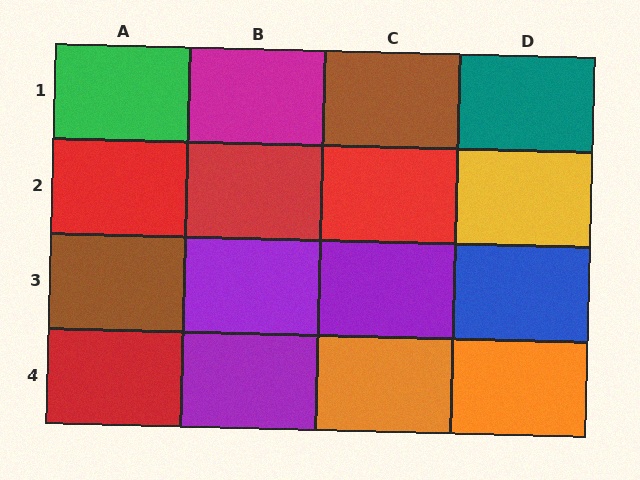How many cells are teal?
1 cell is teal.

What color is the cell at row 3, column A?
Brown.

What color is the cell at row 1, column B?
Magenta.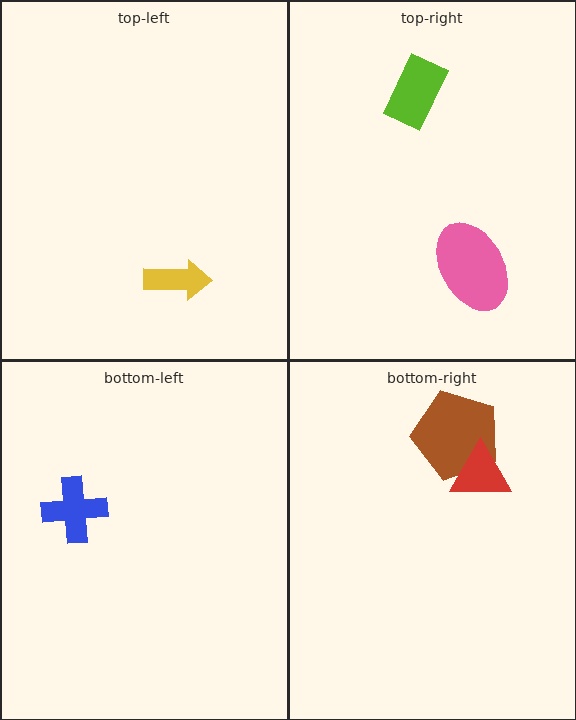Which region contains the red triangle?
The bottom-right region.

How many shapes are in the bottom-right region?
2.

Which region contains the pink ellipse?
The top-right region.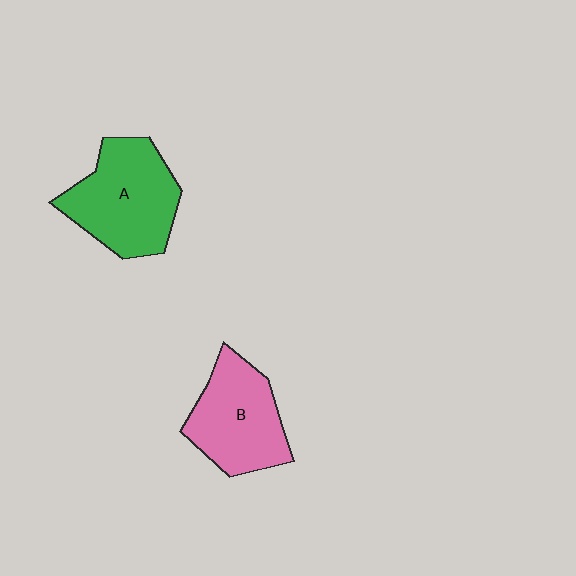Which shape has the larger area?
Shape A (green).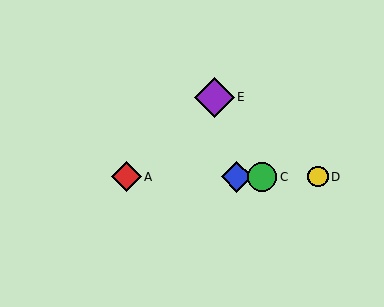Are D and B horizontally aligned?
Yes, both are at y≈177.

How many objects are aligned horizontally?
4 objects (A, B, C, D) are aligned horizontally.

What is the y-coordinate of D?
Object D is at y≈177.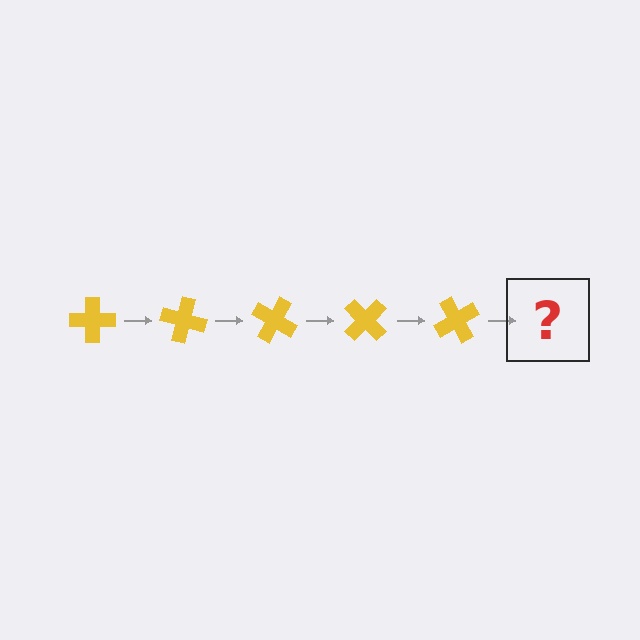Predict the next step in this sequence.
The next step is a yellow cross rotated 75 degrees.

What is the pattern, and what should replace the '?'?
The pattern is that the cross rotates 15 degrees each step. The '?' should be a yellow cross rotated 75 degrees.